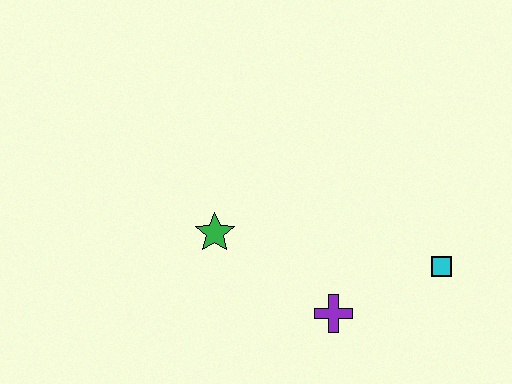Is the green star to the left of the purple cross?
Yes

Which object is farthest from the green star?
The cyan square is farthest from the green star.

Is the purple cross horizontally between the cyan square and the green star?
Yes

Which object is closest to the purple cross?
The cyan square is closest to the purple cross.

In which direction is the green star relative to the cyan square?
The green star is to the left of the cyan square.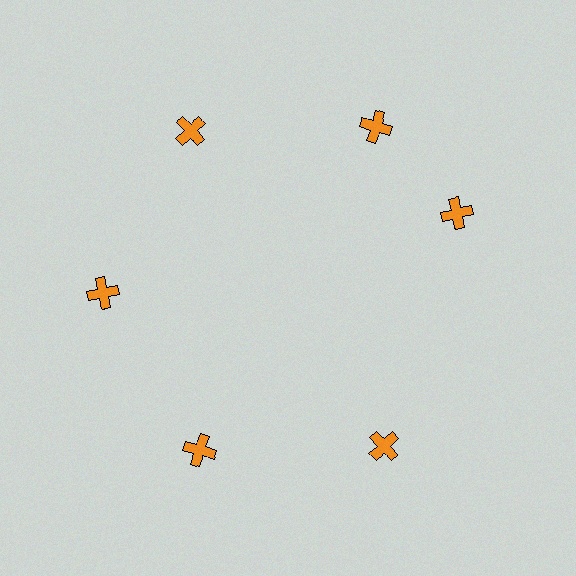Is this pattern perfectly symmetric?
No. The 6 orange crosses are arranged in a ring, but one element near the 3 o'clock position is rotated out of alignment along the ring, breaking the 6-fold rotational symmetry.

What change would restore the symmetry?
The symmetry would be restored by rotating it back into even spacing with its neighbors so that all 6 crosses sit at equal angles and equal distance from the center.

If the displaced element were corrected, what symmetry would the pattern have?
It would have 6-fold rotational symmetry — the pattern would map onto itself every 60 degrees.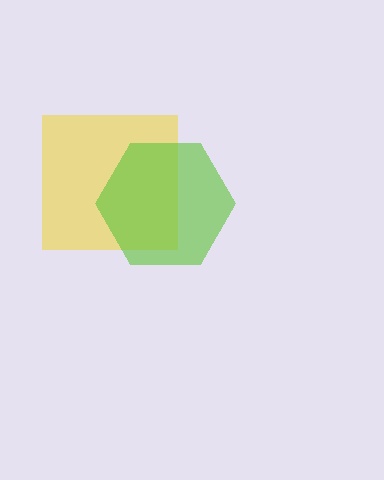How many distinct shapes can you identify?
There are 2 distinct shapes: a yellow square, a lime hexagon.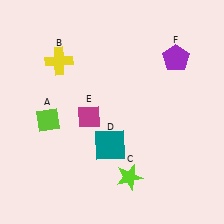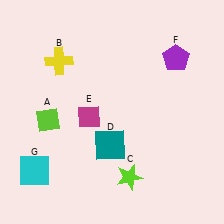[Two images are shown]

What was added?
A cyan square (G) was added in Image 2.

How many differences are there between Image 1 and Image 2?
There is 1 difference between the two images.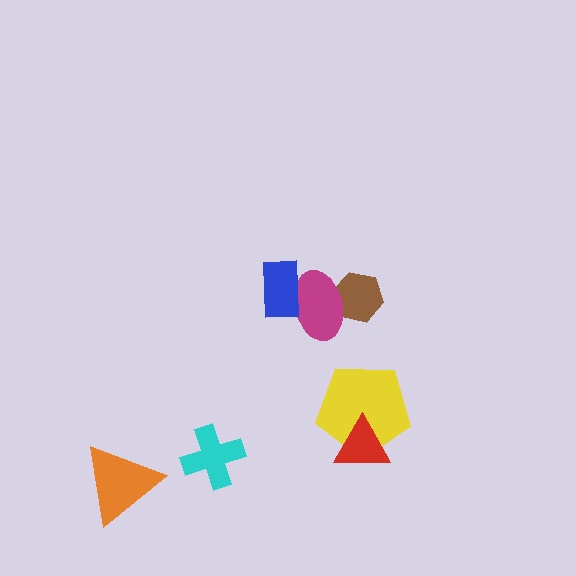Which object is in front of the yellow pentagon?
The red triangle is in front of the yellow pentagon.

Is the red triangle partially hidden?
No, no other shape covers it.